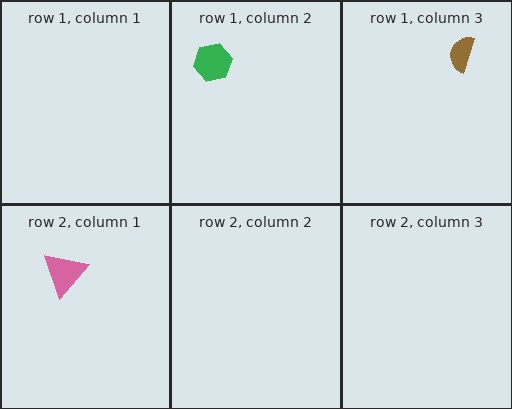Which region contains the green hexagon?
The row 1, column 2 region.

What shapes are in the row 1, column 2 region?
The green hexagon.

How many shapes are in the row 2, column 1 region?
1.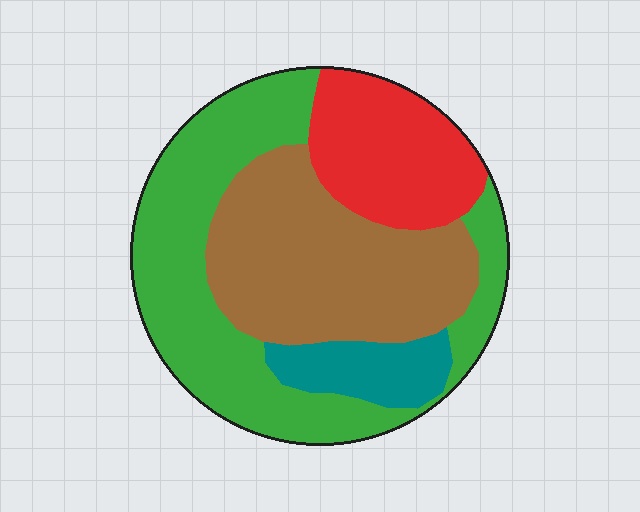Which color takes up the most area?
Green, at roughly 40%.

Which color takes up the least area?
Teal, at roughly 10%.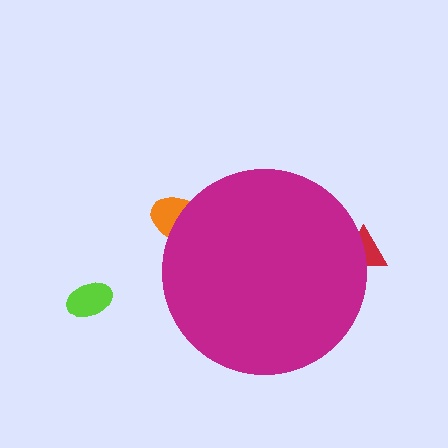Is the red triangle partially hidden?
Yes, the red triangle is partially hidden behind the magenta circle.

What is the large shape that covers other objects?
A magenta circle.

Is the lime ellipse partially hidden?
No, the lime ellipse is fully visible.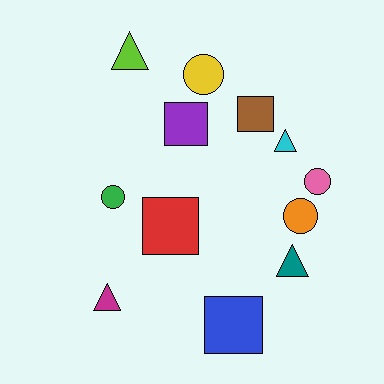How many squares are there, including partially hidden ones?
There are 4 squares.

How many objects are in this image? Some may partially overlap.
There are 12 objects.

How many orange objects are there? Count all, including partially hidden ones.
There is 1 orange object.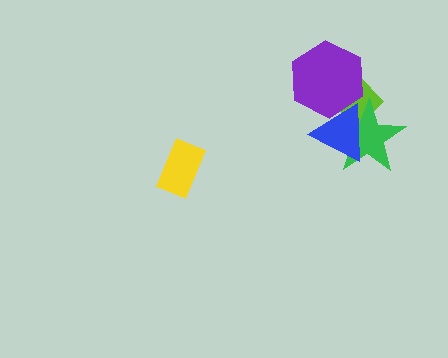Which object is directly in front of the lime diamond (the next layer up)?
The green star is directly in front of the lime diamond.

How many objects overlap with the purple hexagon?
2 objects overlap with the purple hexagon.